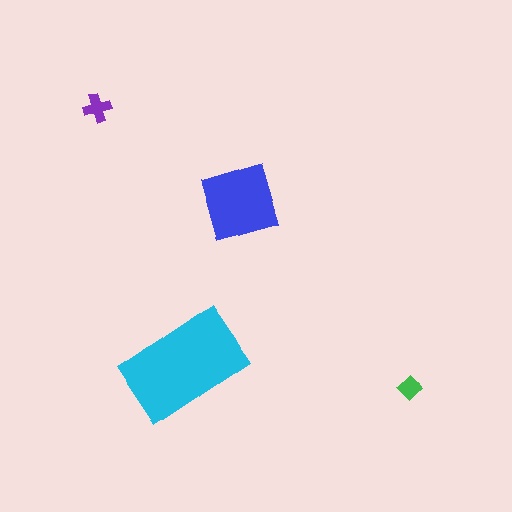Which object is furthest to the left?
The purple cross is leftmost.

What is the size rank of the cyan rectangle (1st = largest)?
1st.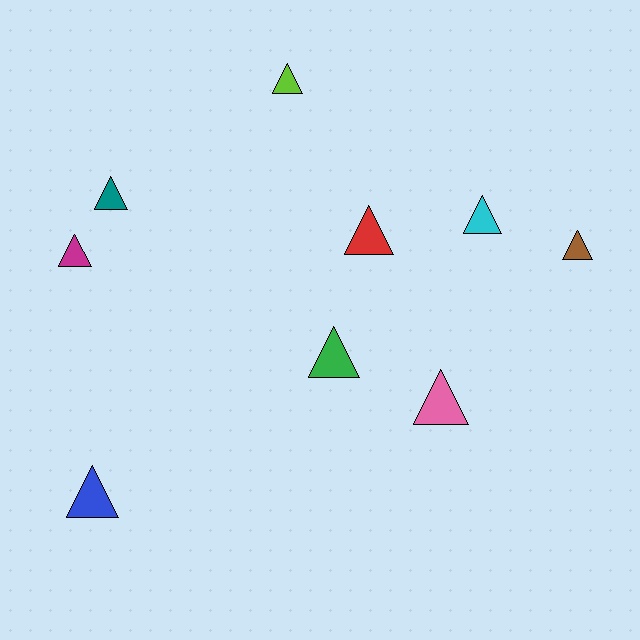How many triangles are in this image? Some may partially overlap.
There are 9 triangles.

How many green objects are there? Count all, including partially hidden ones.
There is 1 green object.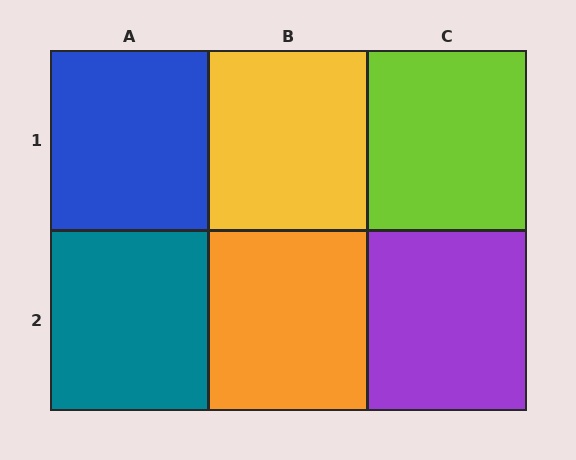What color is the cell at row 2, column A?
Teal.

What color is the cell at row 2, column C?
Purple.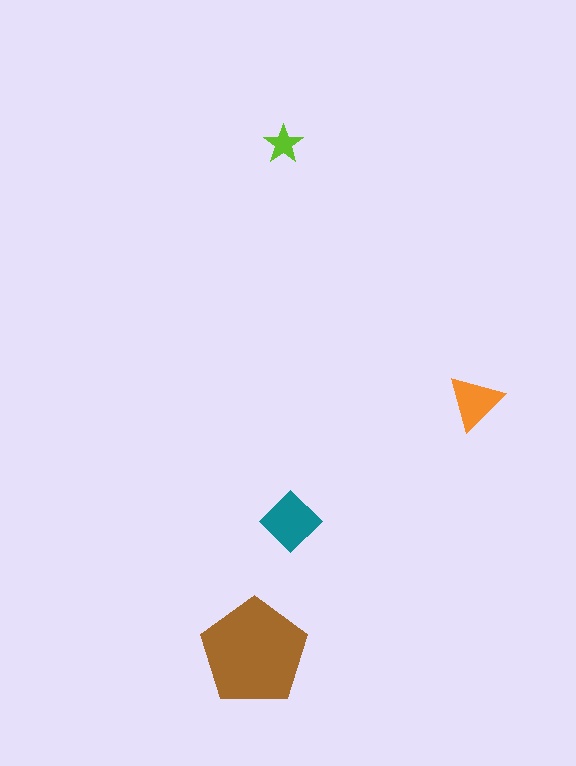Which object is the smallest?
The lime star.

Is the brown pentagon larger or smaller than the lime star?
Larger.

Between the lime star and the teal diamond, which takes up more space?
The teal diamond.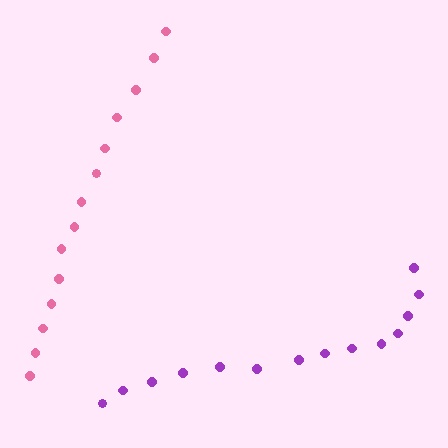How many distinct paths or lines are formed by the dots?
There are 2 distinct paths.